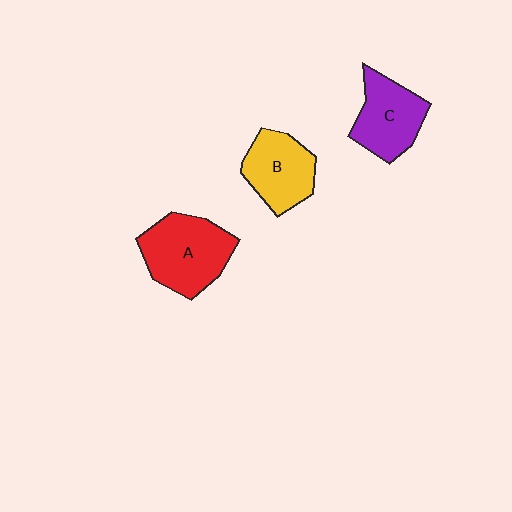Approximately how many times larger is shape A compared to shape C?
Approximately 1.2 times.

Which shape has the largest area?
Shape A (red).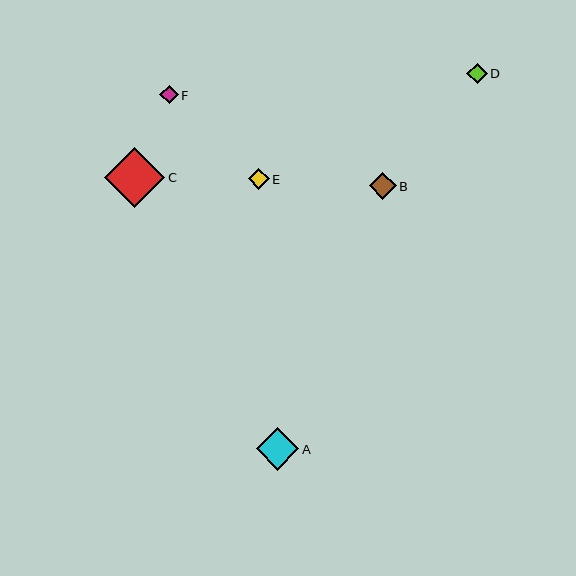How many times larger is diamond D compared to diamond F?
Diamond D is approximately 1.1 times the size of diamond F.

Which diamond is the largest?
Diamond C is the largest with a size of approximately 60 pixels.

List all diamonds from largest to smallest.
From largest to smallest: C, A, B, E, D, F.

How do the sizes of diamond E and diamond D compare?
Diamond E and diamond D are approximately the same size.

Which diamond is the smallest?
Diamond F is the smallest with a size of approximately 18 pixels.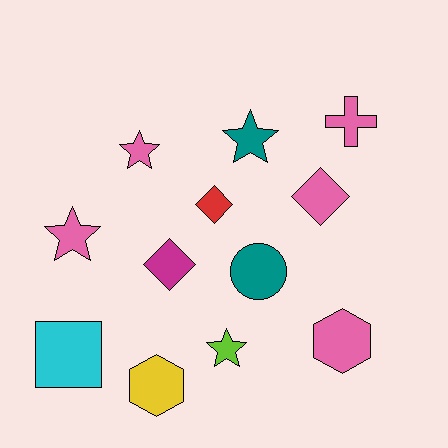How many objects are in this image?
There are 12 objects.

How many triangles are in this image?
There are no triangles.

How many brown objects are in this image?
There are no brown objects.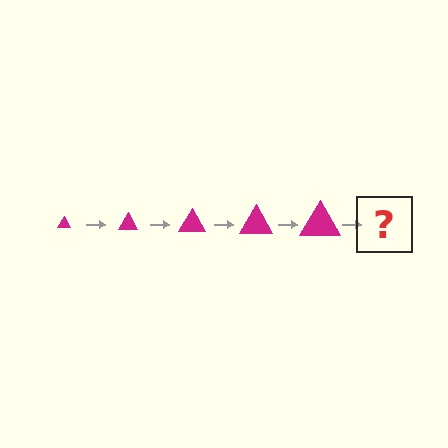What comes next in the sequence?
The next element should be a magenta triangle, larger than the previous one.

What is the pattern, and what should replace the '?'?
The pattern is that the triangle gets progressively larger each step. The '?' should be a magenta triangle, larger than the previous one.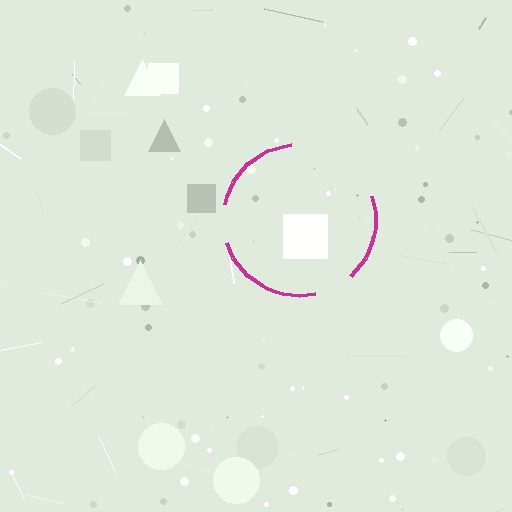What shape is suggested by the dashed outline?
The dashed outline suggests a circle.